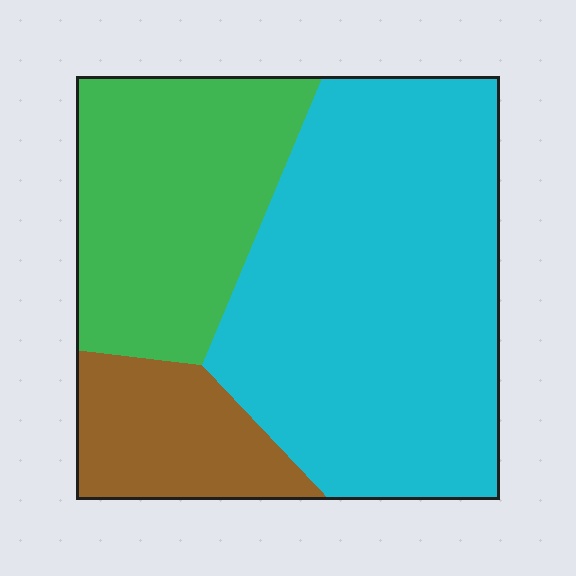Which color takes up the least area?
Brown, at roughly 15%.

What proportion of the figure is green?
Green covers roughly 30% of the figure.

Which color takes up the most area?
Cyan, at roughly 55%.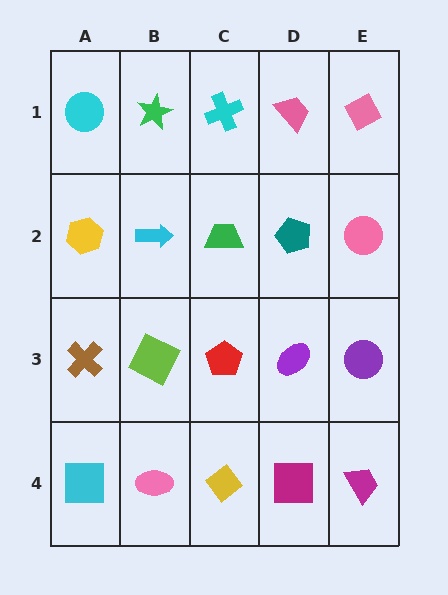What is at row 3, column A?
A brown cross.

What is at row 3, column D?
A purple ellipse.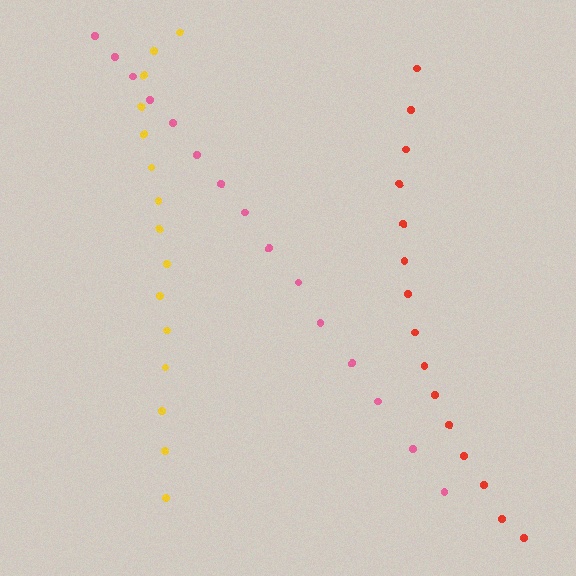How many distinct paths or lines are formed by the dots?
There are 3 distinct paths.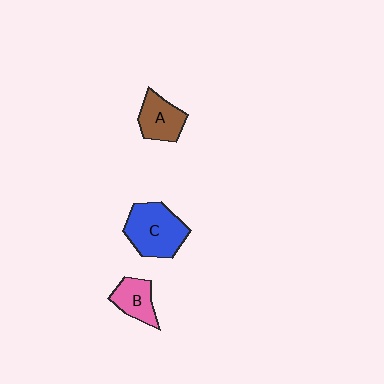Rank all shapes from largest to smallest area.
From largest to smallest: C (blue), A (brown), B (pink).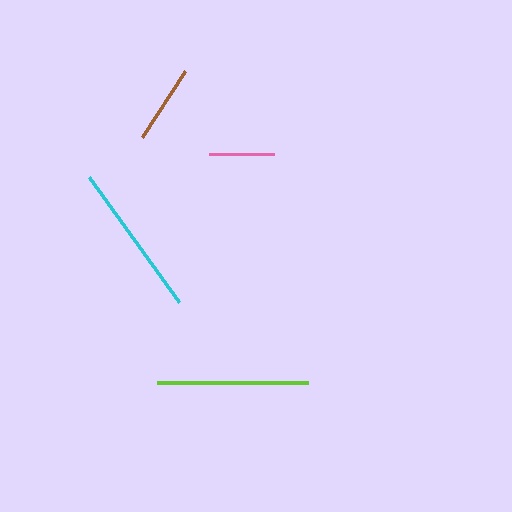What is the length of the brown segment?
The brown segment is approximately 79 pixels long.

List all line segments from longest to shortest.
From longest to shortest: cyan, lime, brown, pink.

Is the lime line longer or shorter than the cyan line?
The cyan line is longer than the lime line.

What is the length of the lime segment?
The lime segment is approximately 150 pixels long.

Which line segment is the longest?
The cyan line is the longest at approximately 154 pixels.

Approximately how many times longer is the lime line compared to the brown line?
The lime line is approximately 1.9 times the length of the brown line.